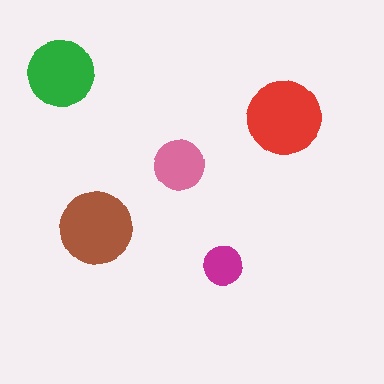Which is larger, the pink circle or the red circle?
The red one.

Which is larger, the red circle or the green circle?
The red one.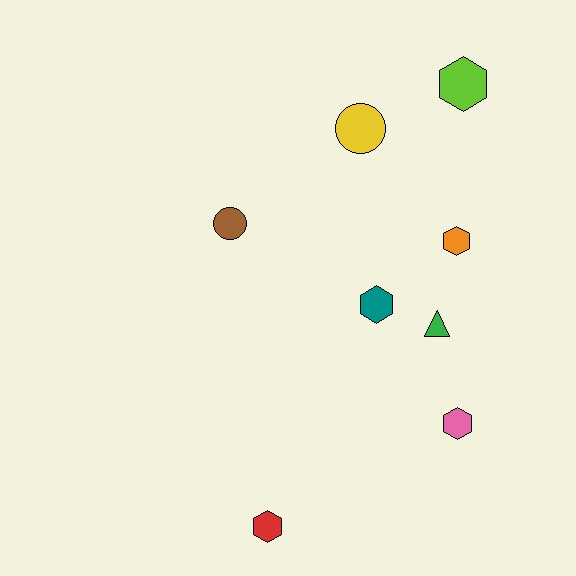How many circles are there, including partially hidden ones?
There are 2 circles.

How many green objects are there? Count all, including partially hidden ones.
There is 1 green object.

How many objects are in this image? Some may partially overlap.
There are 8 objects.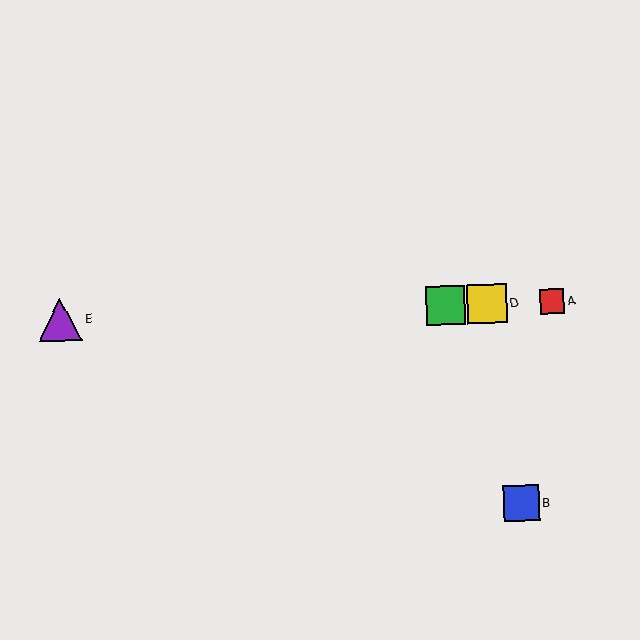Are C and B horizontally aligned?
No, C is at y≈305 and B is at y≈503.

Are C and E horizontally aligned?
Yes, both are at y≈305.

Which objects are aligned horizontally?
Objects A, C, D, E are aligned horizontally.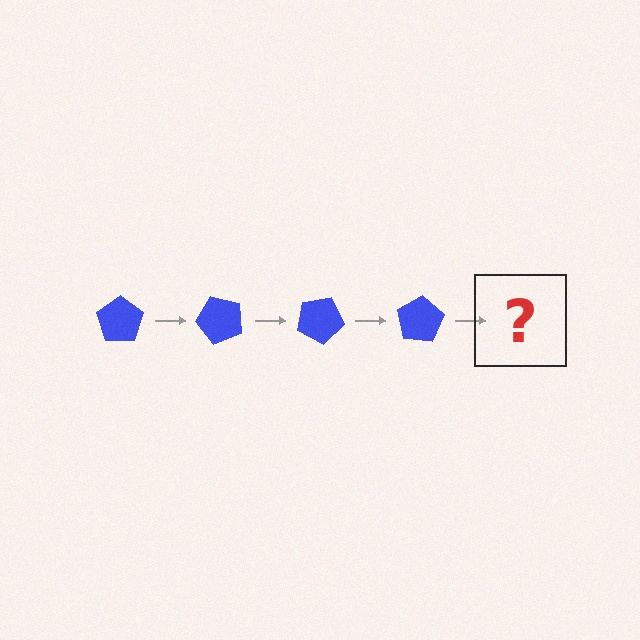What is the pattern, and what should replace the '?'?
The pattern is that the pentagon rotates 50 degrees each step. The '?' should be a blue pentagon rotated 200 degrees.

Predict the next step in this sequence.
The next step is a blue pentagon rotated 200 degrees.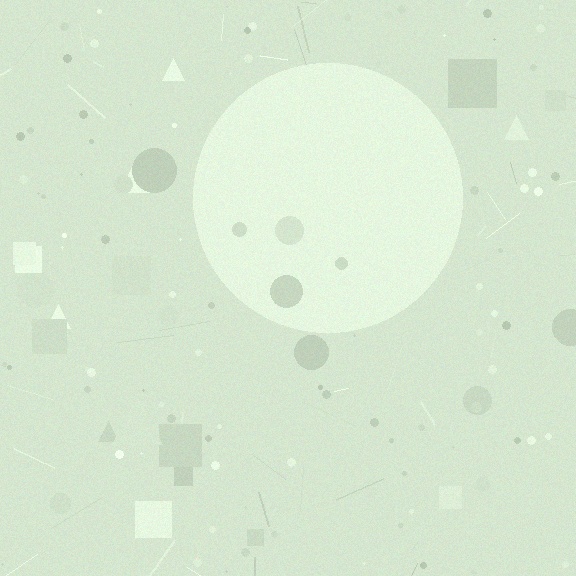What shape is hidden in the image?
A circle is hidden in the image.